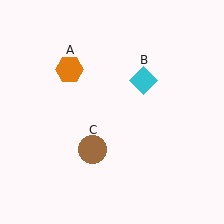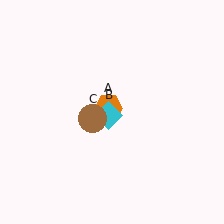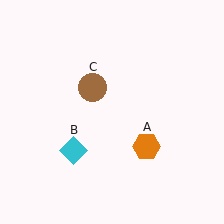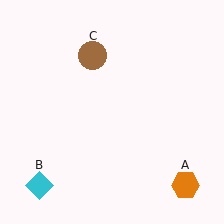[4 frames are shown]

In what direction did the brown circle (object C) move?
The brown circle (object C) moved up.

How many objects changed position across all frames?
3 objects changed position: orange hexagon (object A), cyan diamond (object B), brown circle (object C).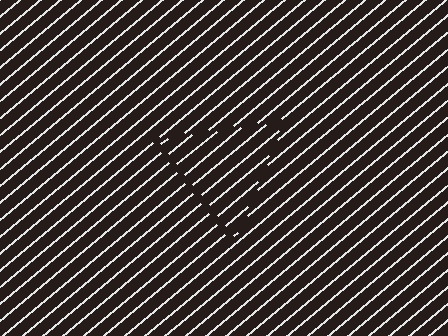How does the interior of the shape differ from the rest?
The interior of the shape contains the same grating, shifted by half a period — the contour is defined by the phase discontinuity where line-ends from the inner and outer gratings abut.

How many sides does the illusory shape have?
3 sides — the line-ends trace a triangle.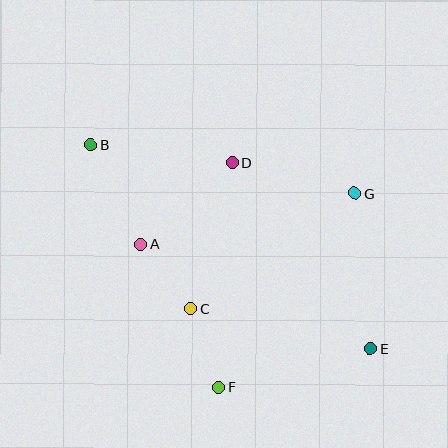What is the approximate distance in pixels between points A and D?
The distance between A and D is approximately 122 pixels.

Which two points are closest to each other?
Points A and C are closest to each other.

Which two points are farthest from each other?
Points B and E are farthest from each other.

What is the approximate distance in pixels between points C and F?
The distance between C and F is approximately 84 pixels.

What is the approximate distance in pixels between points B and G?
The distance between B and G is approximately 268 pixels.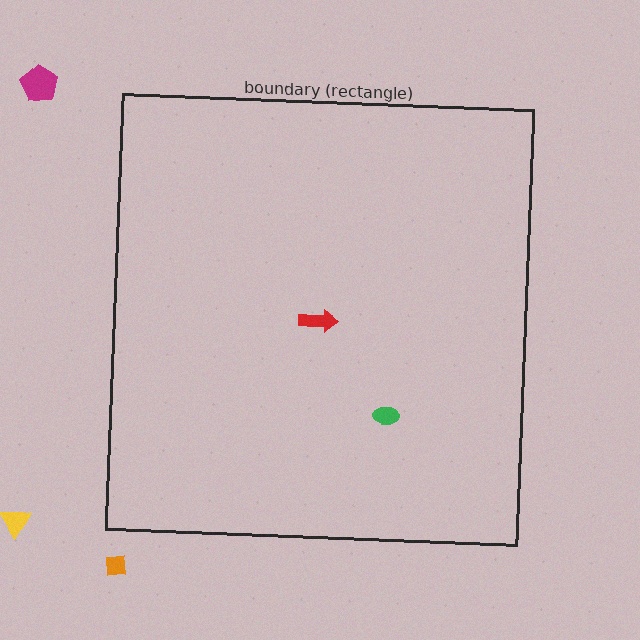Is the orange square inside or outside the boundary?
Outside.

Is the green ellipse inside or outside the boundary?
Inside.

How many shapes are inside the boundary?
2 inside, 3 outside.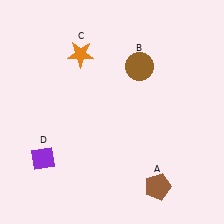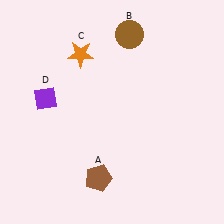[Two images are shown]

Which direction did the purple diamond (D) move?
The purple diamond (D) moved up.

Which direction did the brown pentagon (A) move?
The brown pentagon (A) moved left.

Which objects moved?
The objects that moved are: the brown pentagon (A), the brown circle (B), the purple diamond (D).